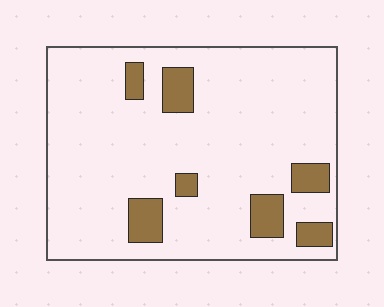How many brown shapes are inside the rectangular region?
7.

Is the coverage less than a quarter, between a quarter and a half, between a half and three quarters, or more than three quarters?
Less than a quarter.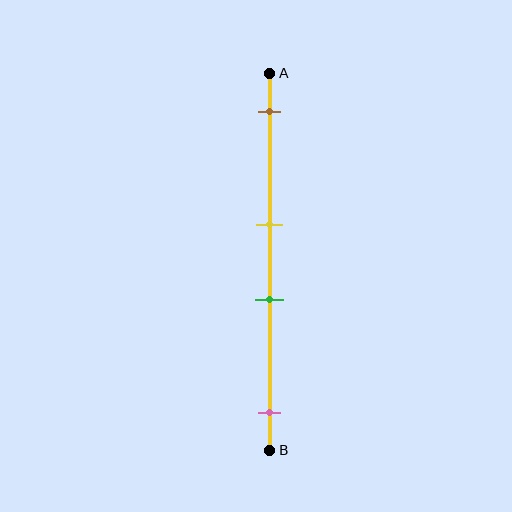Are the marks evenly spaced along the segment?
No, the marks are not evenly spaced.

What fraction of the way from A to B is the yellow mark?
The yellow mark is approximately 40% (0.4) of the way from A to B.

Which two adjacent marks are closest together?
The yellow and green marks are the closest adjacent pair.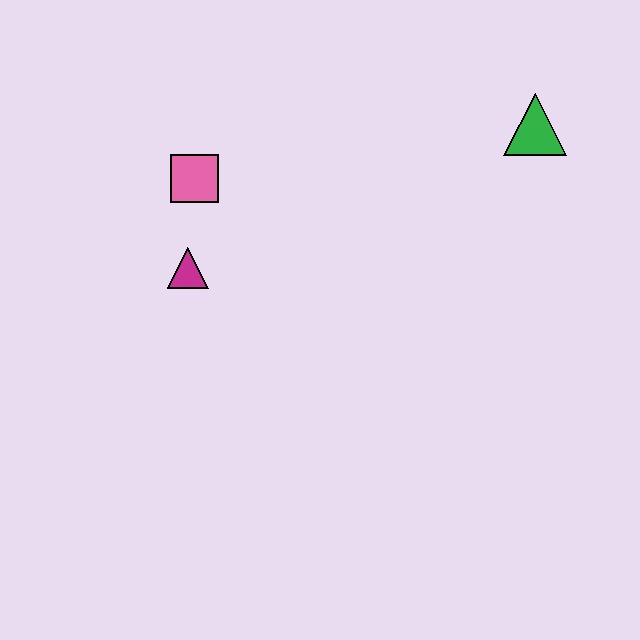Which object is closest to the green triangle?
The pink square is closest to the green triangle.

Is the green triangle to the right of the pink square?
Yes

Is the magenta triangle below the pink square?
Yes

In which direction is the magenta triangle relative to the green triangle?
The magenta triangle is to the left of the green triangle.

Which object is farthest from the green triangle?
The magenta triangle is farthest from the green triangle.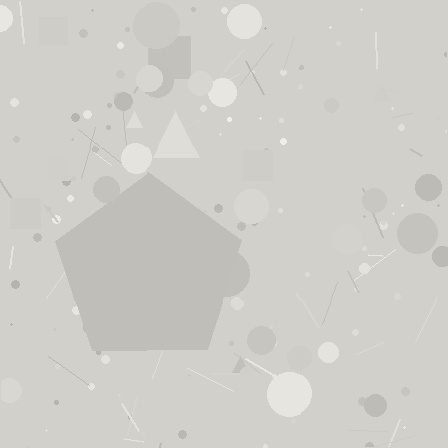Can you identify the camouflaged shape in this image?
The camouflaged shape is a pentagon.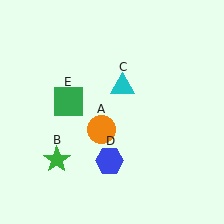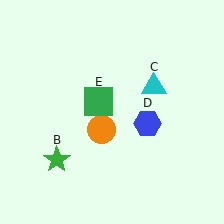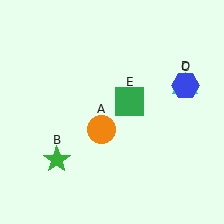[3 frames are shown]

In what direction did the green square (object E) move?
The green square (object E) moved right.